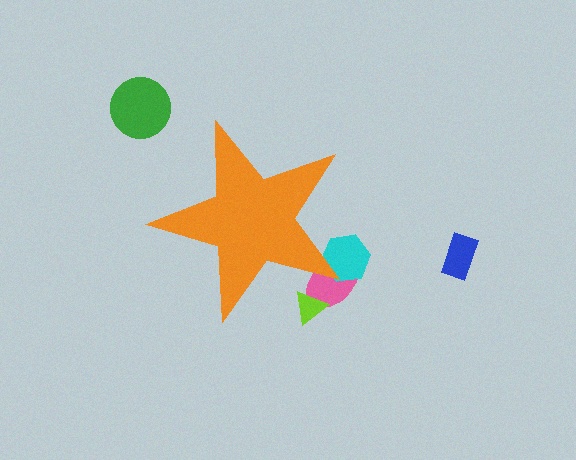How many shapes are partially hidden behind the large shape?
3 shapes are partially hidden.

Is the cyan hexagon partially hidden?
Yes, the cyan hexagon is partially hidden behind the orange star.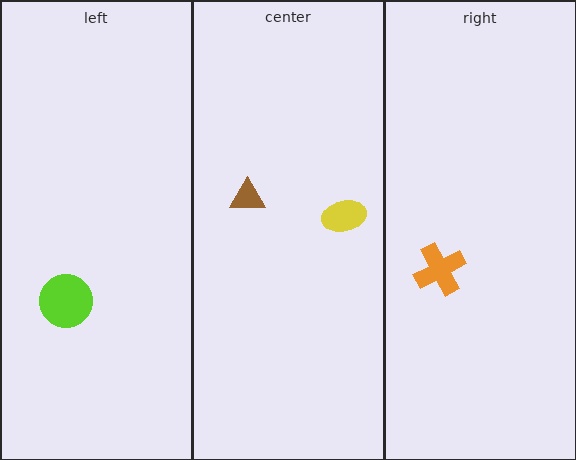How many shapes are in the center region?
2.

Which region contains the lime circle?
The left region.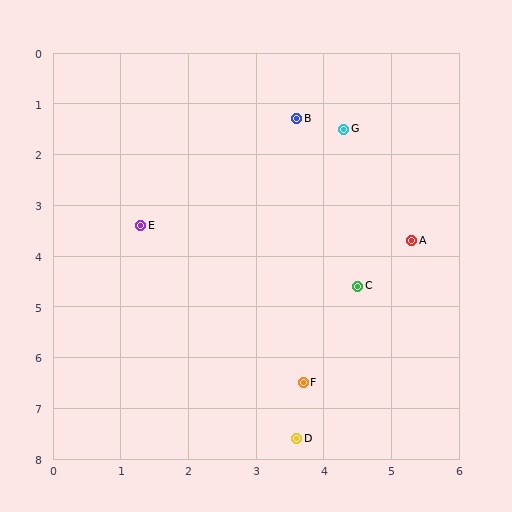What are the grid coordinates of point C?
Point C is at approximately (4.5, 4.6).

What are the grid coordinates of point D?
Point D is at approximately (3.6, 7.6).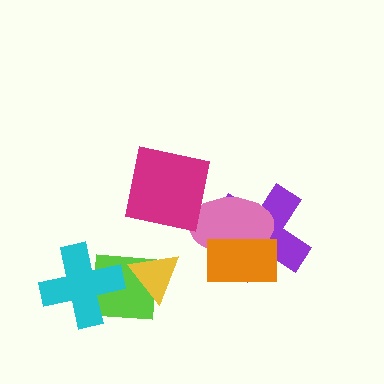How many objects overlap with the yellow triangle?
1 object overlaps with the yellow triangle.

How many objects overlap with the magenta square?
0 objects overlap with the magenta square.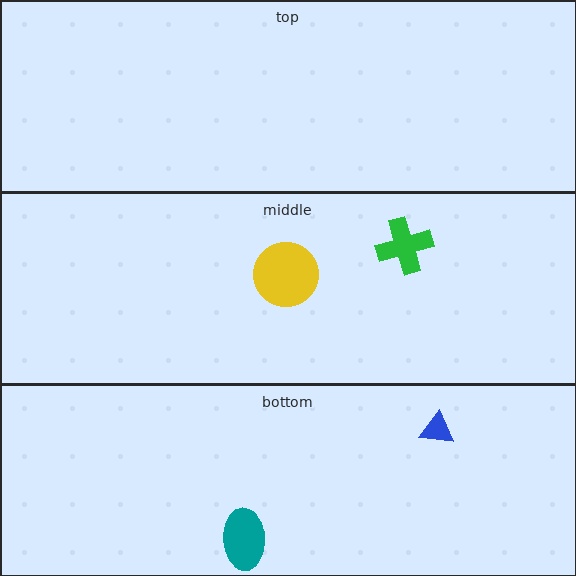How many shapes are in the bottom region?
2.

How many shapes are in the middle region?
2.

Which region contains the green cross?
The middle region.